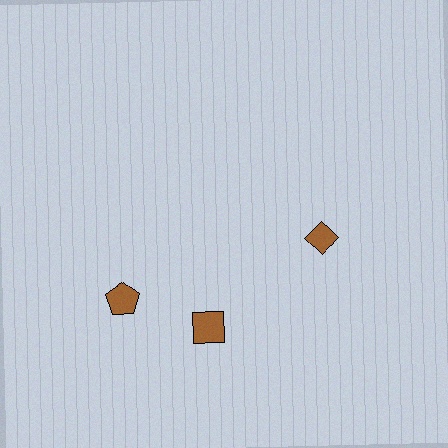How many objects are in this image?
There are 3 objects.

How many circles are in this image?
There are no circles.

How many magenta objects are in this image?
There are no magenta objects.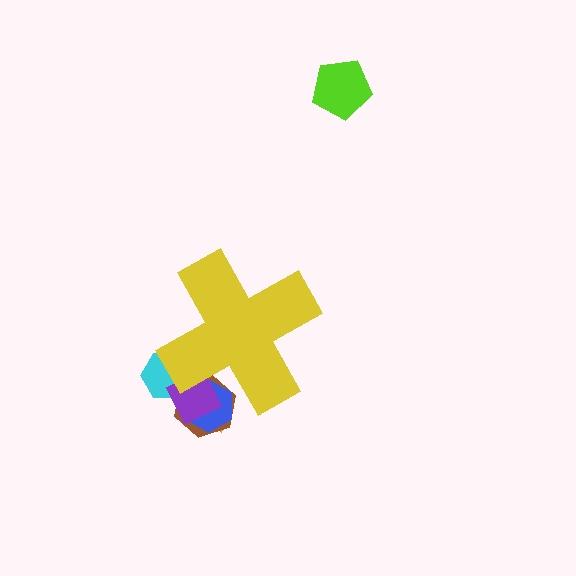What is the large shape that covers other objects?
A yellow cross.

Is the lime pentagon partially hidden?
No, the lime pentagon is fully visible.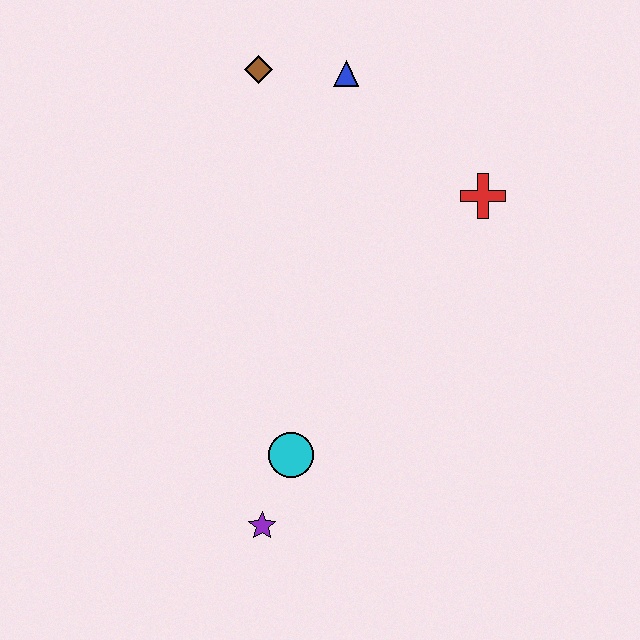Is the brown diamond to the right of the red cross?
No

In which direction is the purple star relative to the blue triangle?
The purple star is below the blue triangle.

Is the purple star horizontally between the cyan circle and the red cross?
No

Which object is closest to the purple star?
The cyan circle is closest to the purple star.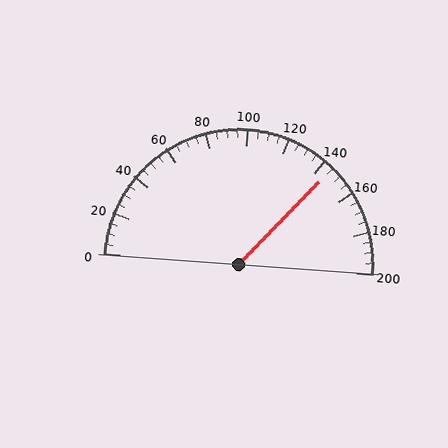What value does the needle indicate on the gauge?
The needle indicates approximately 145.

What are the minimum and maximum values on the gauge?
The gauge ranges from 0 to 200.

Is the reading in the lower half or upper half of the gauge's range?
The reading is in the upper half of the range (0 to 200).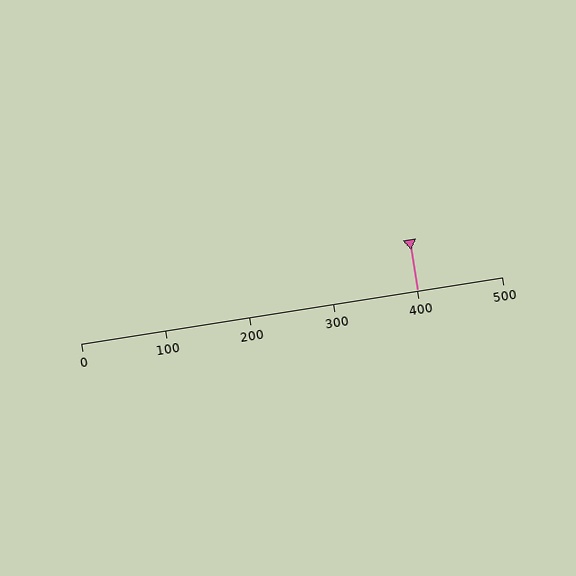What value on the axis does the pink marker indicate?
The marker indicates approximately 400.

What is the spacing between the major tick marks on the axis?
The major ticks are spaced 100 apart.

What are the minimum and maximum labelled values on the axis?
The axis runs from 0 to 500.